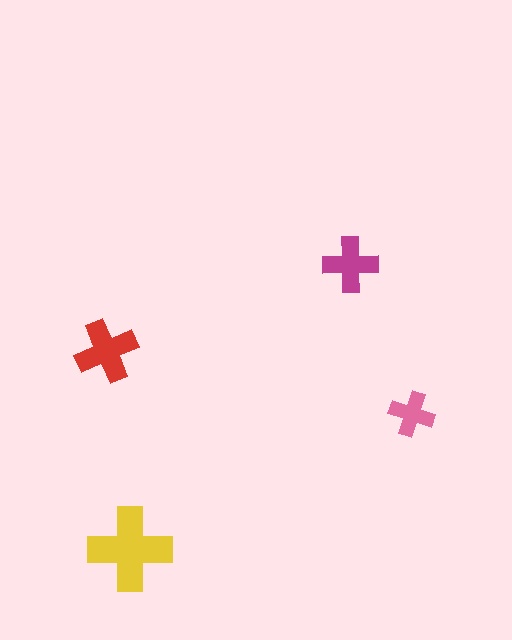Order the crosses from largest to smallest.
the yellow one, the red one, the magenta one, the pink one.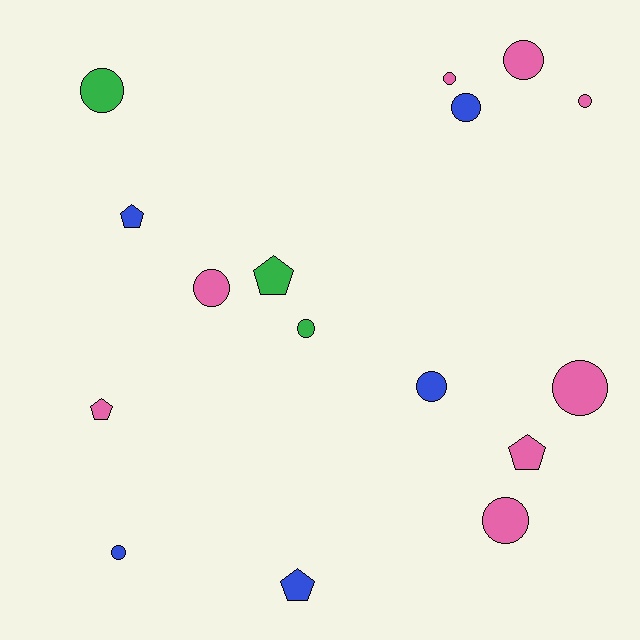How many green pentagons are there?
There is 1 green pentagon.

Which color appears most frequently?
Pink, with 8 objects.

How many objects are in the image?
There are 16 objects.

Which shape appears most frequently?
Circle, with 11 objects.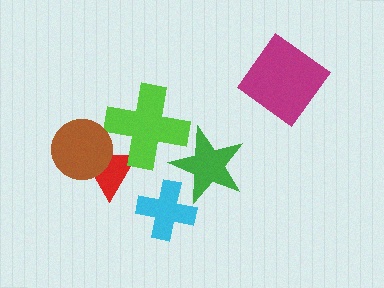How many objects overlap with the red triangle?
2 objects overlap with the red triangle.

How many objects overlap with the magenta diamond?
0 objects overlap with the magenta diamond.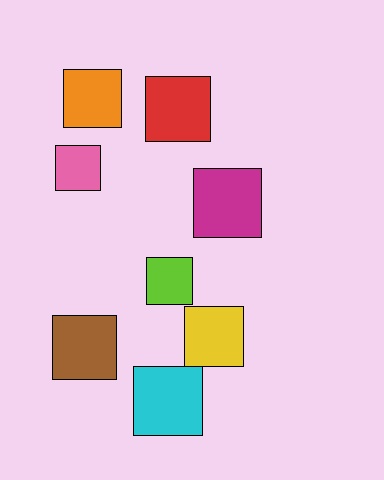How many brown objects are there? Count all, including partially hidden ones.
There is 1 brown object.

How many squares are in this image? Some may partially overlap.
There are 8 squares.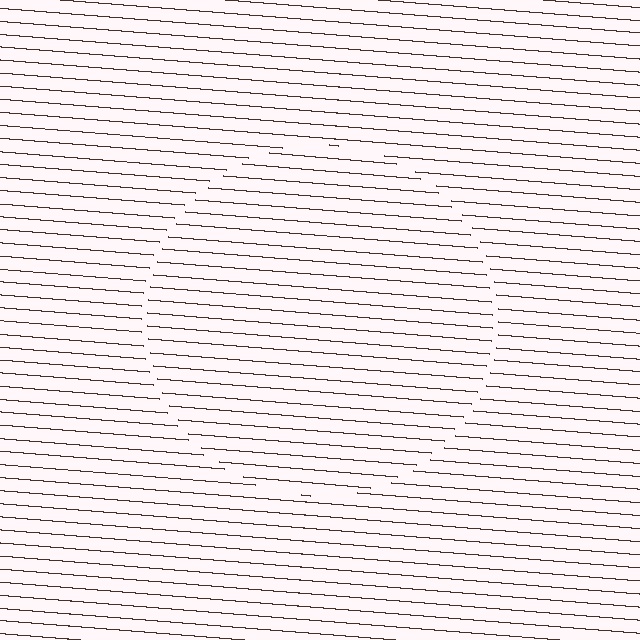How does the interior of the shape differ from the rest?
The interior of the shape contains the same grating, shifted by half a period — the contour is defined by the phase discontinuity where line-ends from the inner and outer gratings abut.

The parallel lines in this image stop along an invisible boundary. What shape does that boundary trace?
An illusory circle. The interior of the shape contains the same grating, shifted by half a period — the contour is defined by the phase discontinuity where line-ends from the inner and outer gratings abut.